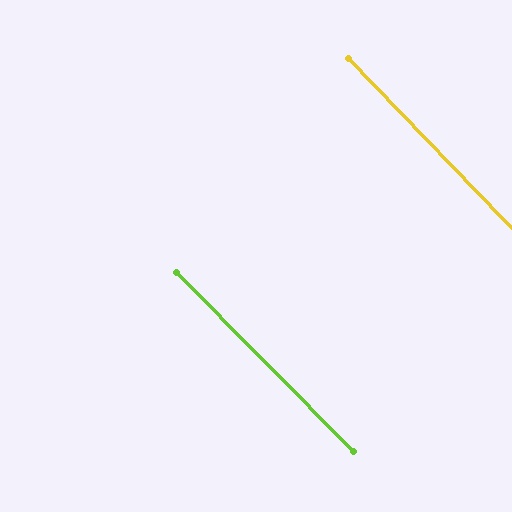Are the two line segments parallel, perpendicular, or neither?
Parallel — their directions differ by only 0.6°.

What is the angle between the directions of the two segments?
Approximately 1 degree.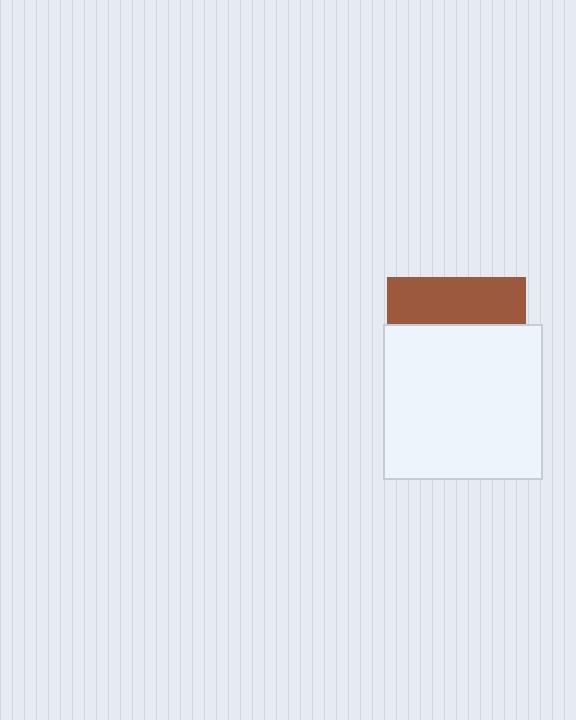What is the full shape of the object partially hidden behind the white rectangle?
The partially hidden object is a brown square.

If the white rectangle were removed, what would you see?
You would see the complete brown square.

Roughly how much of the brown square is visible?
A small part of it is visible (roughly 33%).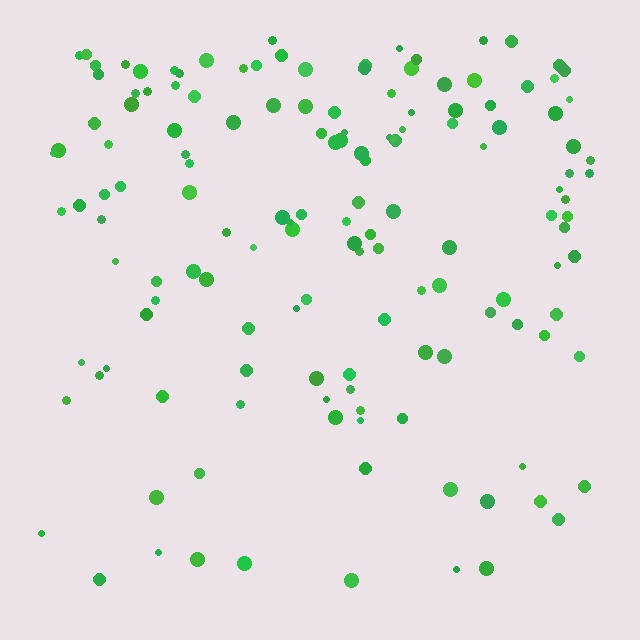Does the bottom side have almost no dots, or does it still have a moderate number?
Still a moderate number, just noticeably fewer than the top.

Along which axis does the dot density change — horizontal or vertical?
Vertical.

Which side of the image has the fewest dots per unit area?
The bottom.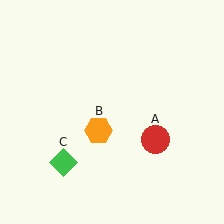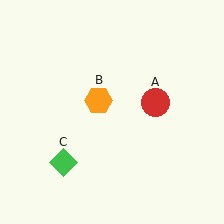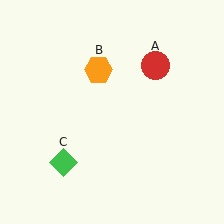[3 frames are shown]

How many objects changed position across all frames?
2 objects changed position: red circle (object A), orange hexagon (object B).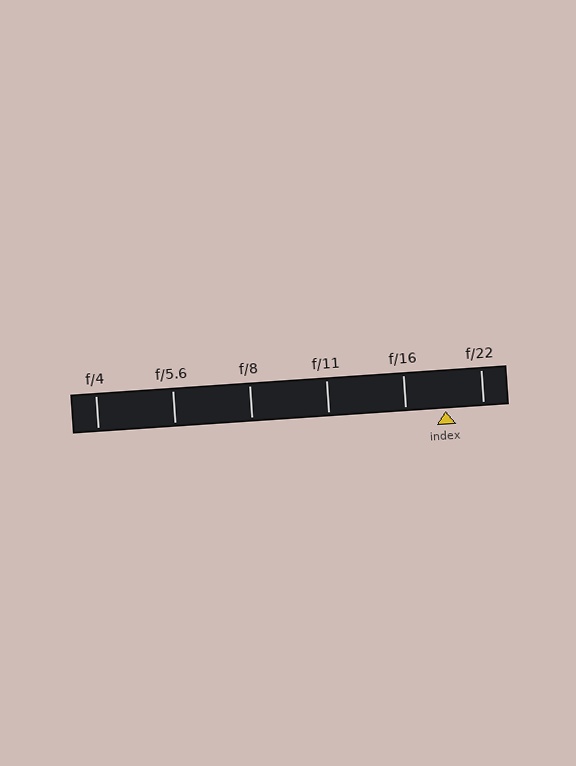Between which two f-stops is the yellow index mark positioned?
The index mark is between f/16 and f/22.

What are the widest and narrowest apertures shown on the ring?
The widest aperture shown is f/4 and the narrowest is f/22.